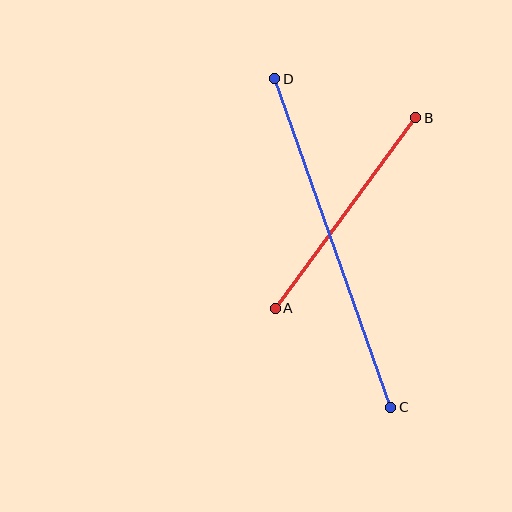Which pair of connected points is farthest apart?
Points C and D are farthest apart.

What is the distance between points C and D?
The distance is approximately 348 pixels.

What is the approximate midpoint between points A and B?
The midpoint is at approximately (346, 213) pixels.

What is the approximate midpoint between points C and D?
The midpoint is at approximately (333, 243) pixels.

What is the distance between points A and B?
The distance is approximately 237 pixels.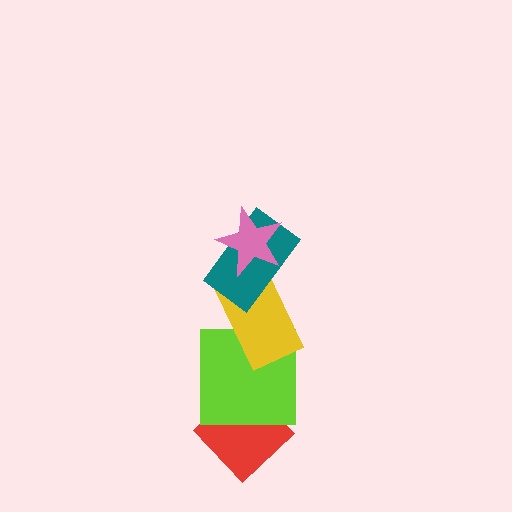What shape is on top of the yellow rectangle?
The teal rectangle is on top of the yellow rectangle.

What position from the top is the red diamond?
The red diamond is 5th from the top.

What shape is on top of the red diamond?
The lime square is on top of the red diamond.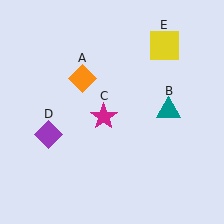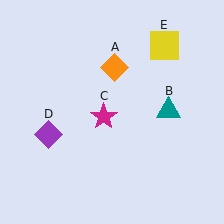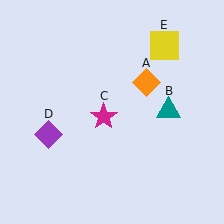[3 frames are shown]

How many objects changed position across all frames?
1 object changed position: orange diamond (object A).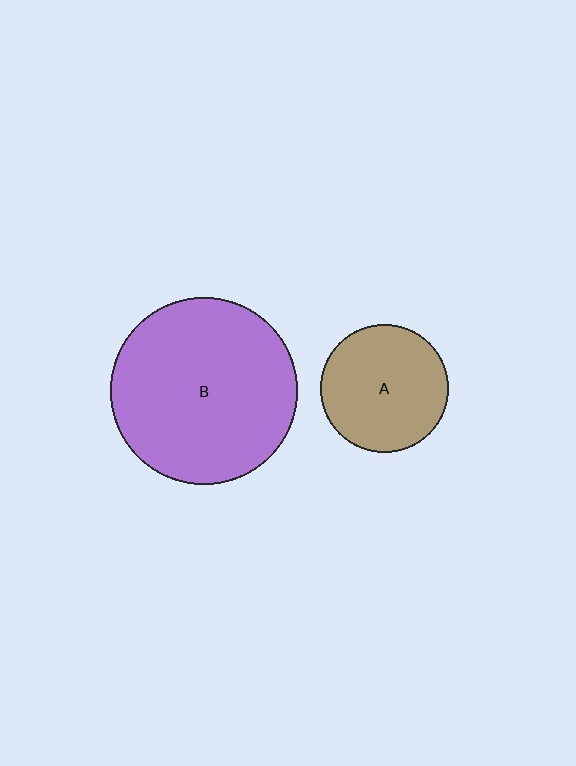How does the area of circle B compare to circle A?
Approximately 2.1 times.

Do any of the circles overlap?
No, none of the circles overlap.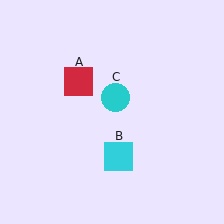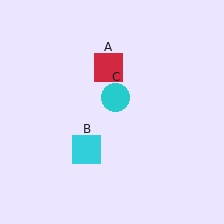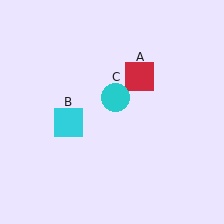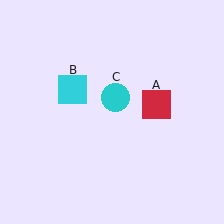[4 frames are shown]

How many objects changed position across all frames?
2 objects changed position: red square (object A), cyan square (object B).